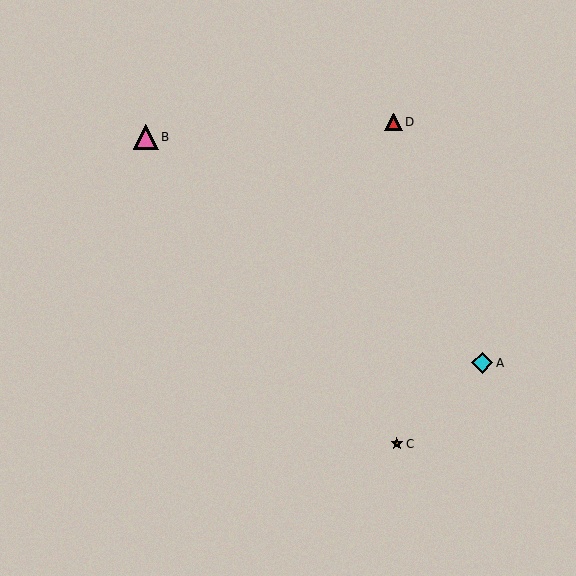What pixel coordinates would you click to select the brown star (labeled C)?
Click at (397, 444) to select the brown star C.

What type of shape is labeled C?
Shape C is a brown star.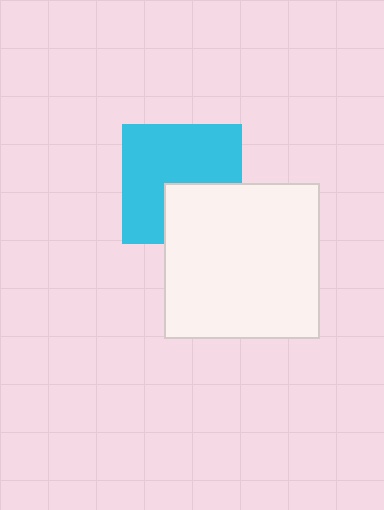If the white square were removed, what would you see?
You would see the complete cyan square.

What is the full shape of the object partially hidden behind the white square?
The partially hidden object is a cyan square.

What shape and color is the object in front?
The object in front is a white square.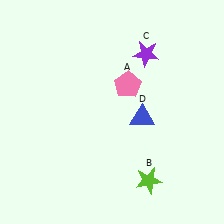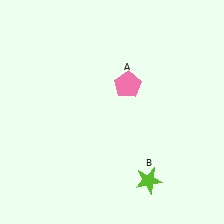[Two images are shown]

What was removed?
The blue triangle (D), the purple star (C) were removed in Image 2.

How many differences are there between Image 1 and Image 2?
There are 2 differences between the two images.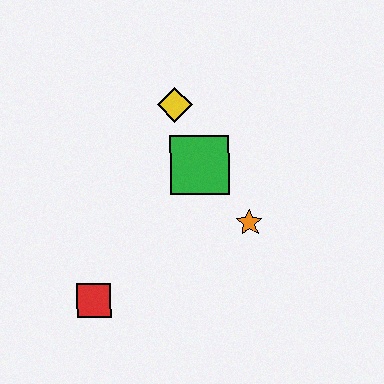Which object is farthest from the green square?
The red square is farthest from the green square.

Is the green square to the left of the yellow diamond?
No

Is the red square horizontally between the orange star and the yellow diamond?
No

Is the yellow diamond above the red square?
Yes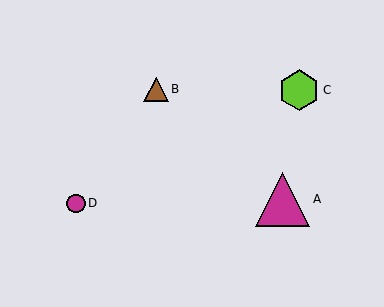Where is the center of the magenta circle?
The center of the magenta circle is at (76, 203).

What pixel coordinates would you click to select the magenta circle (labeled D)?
Click at (76, 203) to select the magenta circle D.